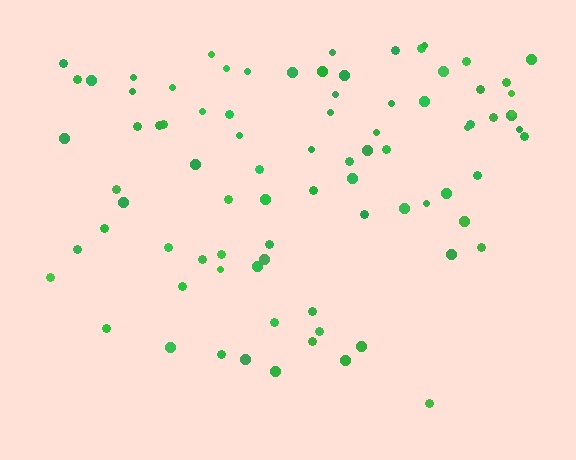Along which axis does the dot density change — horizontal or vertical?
Vertical.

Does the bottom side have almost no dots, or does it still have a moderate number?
Still a moderate number, just noticeably fewer than the top.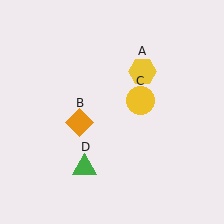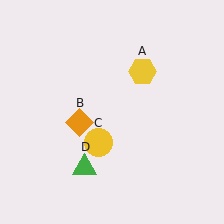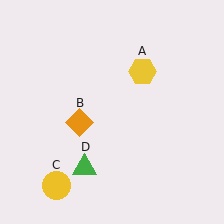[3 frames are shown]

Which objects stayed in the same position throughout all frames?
Yellow hexagon (object A) and orange diamond (object B) and green triangle (object D) remained stationary.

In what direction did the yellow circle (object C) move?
The yellow circle (object C) moved down and to the left.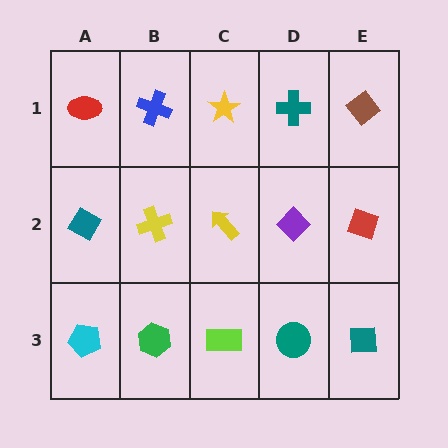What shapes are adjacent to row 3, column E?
A red diamond (row 2, column E), a teal circle (row 3, column D).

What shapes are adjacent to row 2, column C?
A yellow star (row 1, column C), a lime rectangle (row 3, column C), a yellow cross (row 2, column B), a purple diamond (row 2, column D).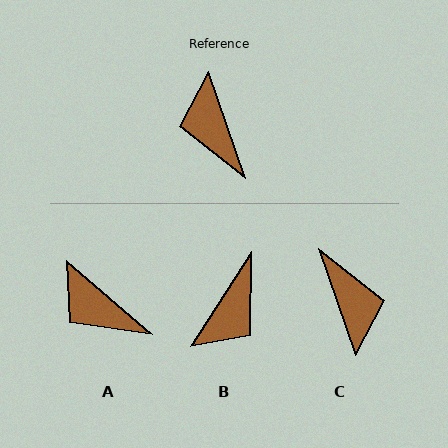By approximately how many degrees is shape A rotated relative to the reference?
Approximately 30 degrees counter-clockwise.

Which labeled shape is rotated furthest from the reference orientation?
C, about 180 degrees away.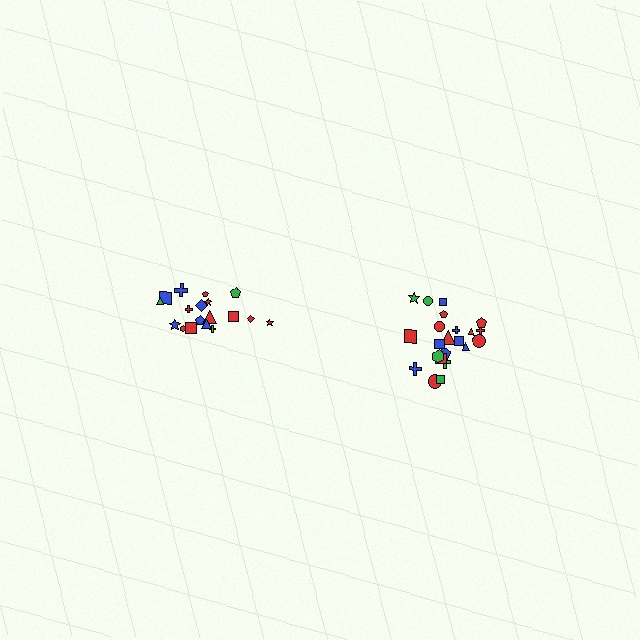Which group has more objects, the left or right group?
The right group.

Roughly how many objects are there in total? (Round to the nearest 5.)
Roughly 40 objects in total.